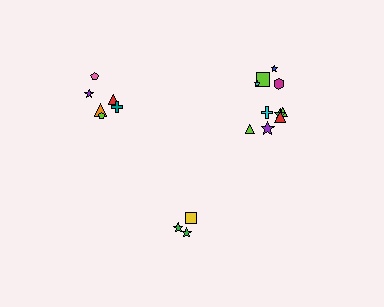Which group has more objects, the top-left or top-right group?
The top-right group.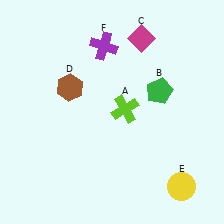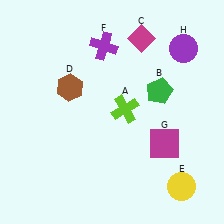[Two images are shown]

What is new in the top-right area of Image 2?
A purple circle (H) was added in the top-right area of Image 2.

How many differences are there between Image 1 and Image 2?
There are 2 differences between the two images.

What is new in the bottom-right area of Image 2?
A magenta square (G) was added in the bottom-right area of Image 2.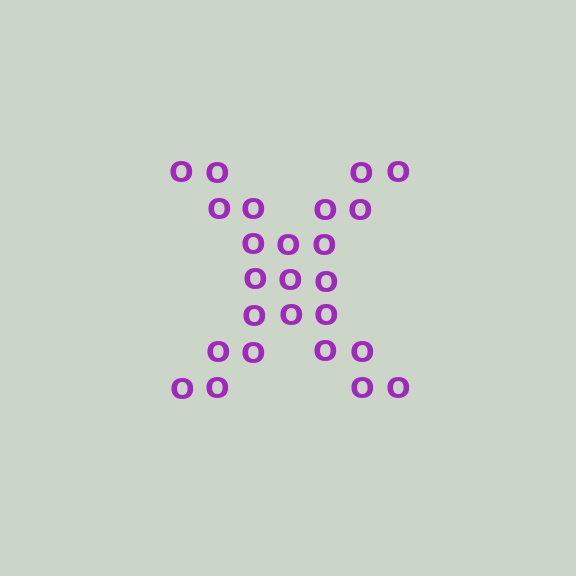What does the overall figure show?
The overall figure shows the letter X.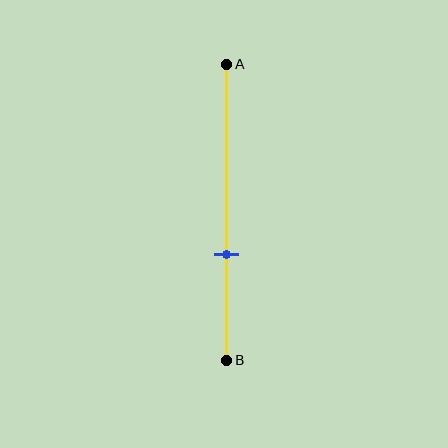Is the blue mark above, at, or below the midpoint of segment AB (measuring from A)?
The blue mark is below the midpoint of segment AB.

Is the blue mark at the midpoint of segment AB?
No, the mark is at about 65% from A, not at the 50% midpoint.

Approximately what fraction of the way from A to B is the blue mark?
The blue mark is approximately 65% of the way from A to B.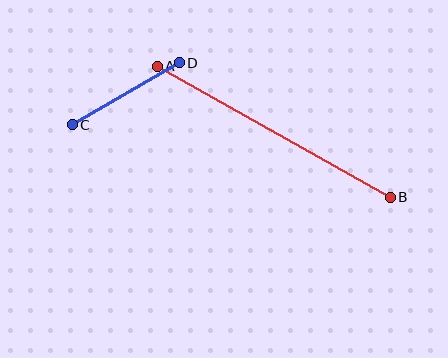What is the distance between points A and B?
The distance is approximately 267 pixels.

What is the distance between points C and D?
The distance is approximately 124 pixels.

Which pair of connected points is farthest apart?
Points A and B are farthest apart.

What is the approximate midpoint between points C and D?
The midpoint is at approximately (126, 94) pixels.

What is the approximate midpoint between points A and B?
The midpoint is at approximately (274, 132) pixels.